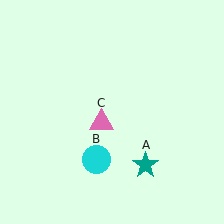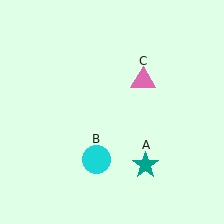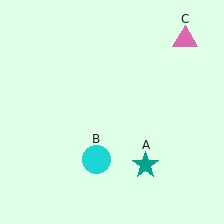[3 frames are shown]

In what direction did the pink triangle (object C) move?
The pink triangle (object C) moved up and to the right.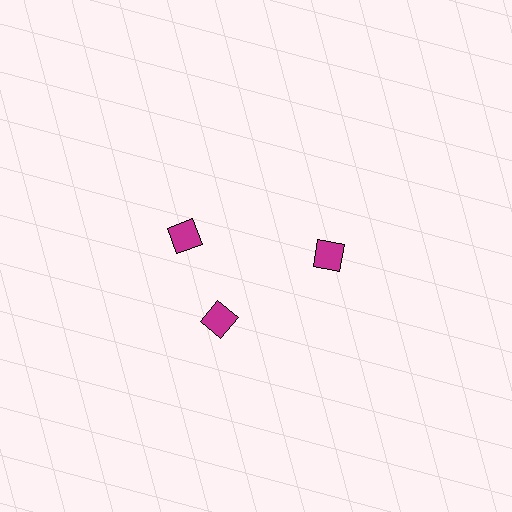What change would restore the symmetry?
The symmetry would be restored by rotating it back into even spacing with its neighbors so that all 3 diamonds sit at equal angles and equal distance from the center.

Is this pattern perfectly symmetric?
No. The 3 magenta diamonds are arranged in a ring, but one element near the 11 o'clock position is rotated out of alignment along the ring, breaking the 3-fold rotational symmetry.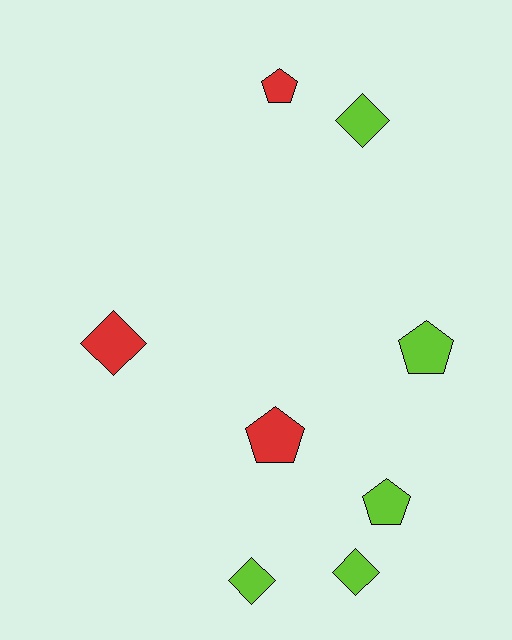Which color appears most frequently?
Lime, with 5 objects.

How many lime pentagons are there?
There are 2 lime pentagons.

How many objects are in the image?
There are 8 objects.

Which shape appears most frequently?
Diamond, with 4 objects.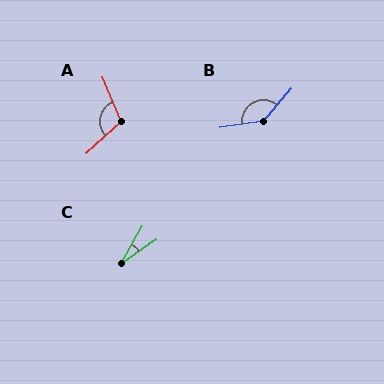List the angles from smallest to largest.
C (26°), A (109°), B (140°).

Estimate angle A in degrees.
Approximately 109 degrees.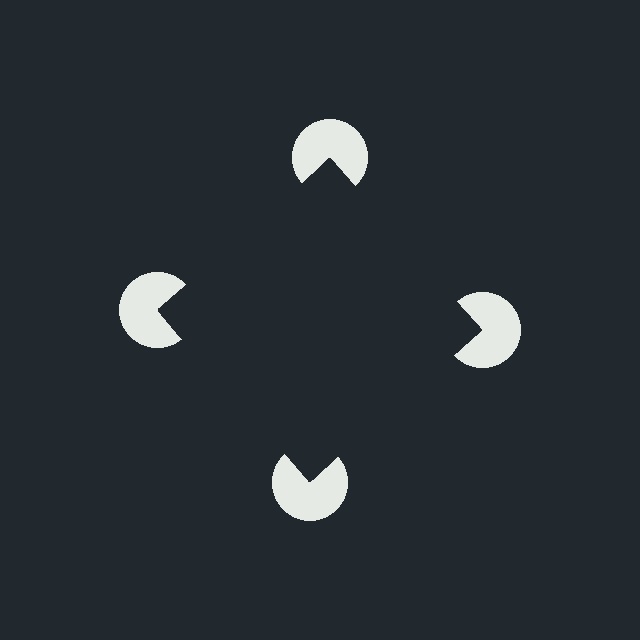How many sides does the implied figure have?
4 sides.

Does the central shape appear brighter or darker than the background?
It typically appears slightly darker than the background, even though no actual brightness change is drawn.